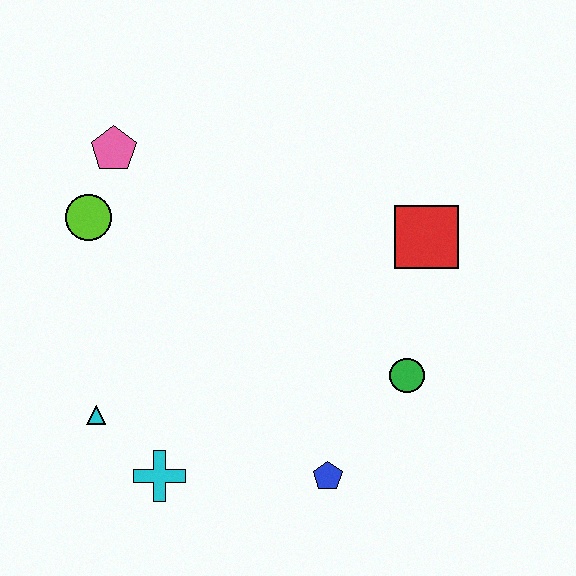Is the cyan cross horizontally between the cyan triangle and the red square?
Yes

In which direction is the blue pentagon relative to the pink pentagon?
The blue pentagon is below the pink pentagon.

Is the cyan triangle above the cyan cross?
Yes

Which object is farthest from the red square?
The cyan triangle is farthest from the red square.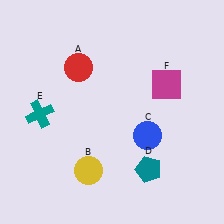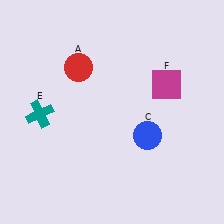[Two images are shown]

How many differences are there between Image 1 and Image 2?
There are 2 differences between the two images.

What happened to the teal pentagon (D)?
The teal pentagon (D) was removed in Image 2. It was in the bottom-right area of Image 1.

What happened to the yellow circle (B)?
The yellow circle (B) was removed in Image 2. It was in the bottom-left area of Image 1.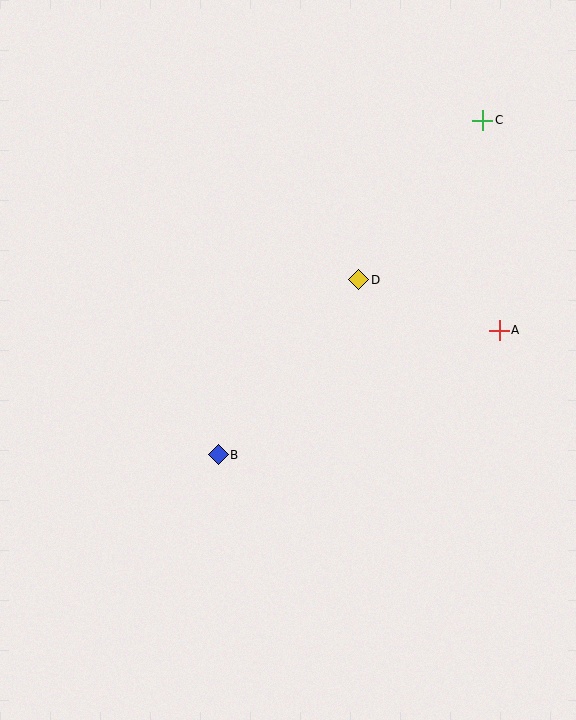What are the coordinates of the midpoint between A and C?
The midpoint between A and C is at (491, 225).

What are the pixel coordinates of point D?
Point D is at (359, 280).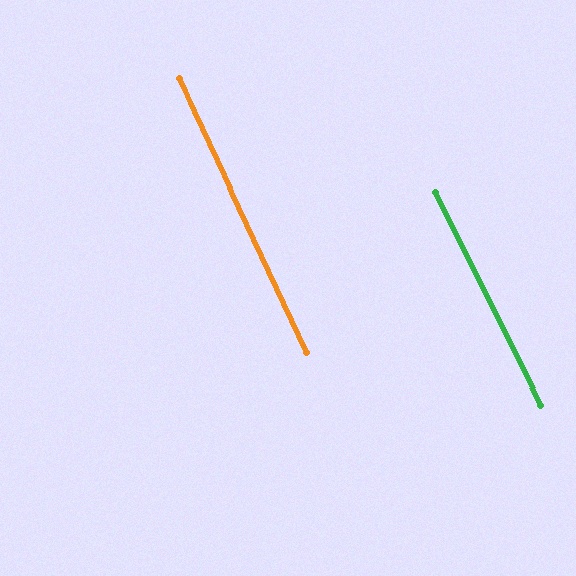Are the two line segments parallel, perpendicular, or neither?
Parallel — their directions differ by only 1.5°.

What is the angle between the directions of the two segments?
Approximately 1 degree.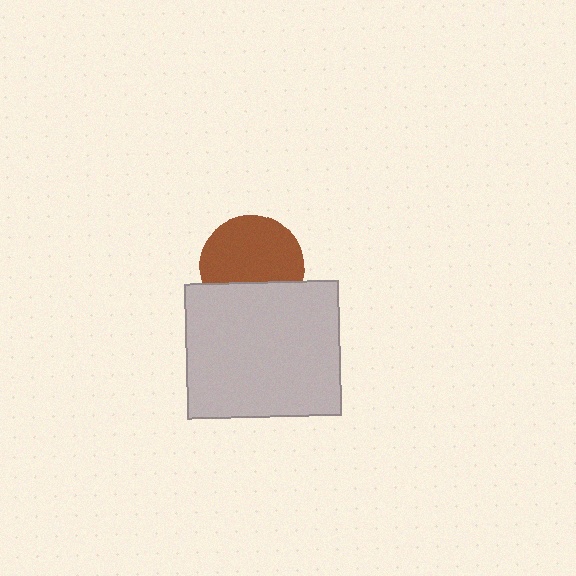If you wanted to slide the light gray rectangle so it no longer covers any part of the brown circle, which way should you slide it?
Slide it down — that is the most direct way to separate the two shapes.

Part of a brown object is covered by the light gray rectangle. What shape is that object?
It is a circle.